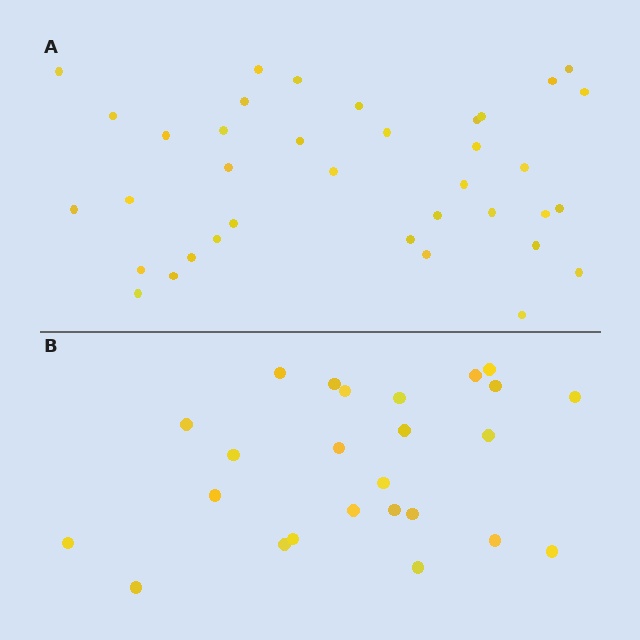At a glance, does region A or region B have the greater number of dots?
Region A (the top region) has more dots.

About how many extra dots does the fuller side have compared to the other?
Region A has roughly 12 or so more dots than region B.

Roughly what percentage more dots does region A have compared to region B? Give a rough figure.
About 50% more.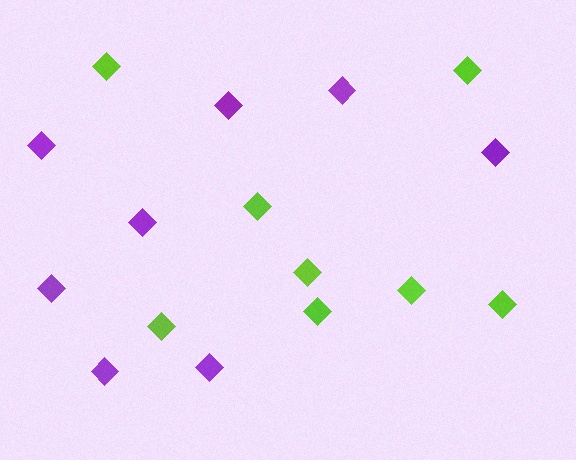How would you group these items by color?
There are 2 groups: one group of purple diamonds (8) and one group of lime diamonds (8).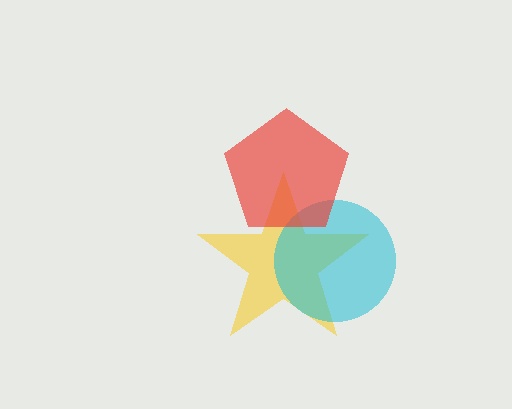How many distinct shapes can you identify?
There are 3 distinct shapes: a yellow star, a cyan circle, a red pentagon.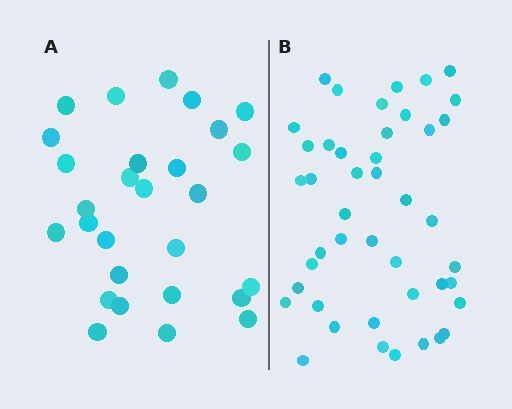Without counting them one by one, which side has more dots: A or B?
Region B (the right region) has more dots.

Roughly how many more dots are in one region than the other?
Region B has approximately 15 more dots than region A.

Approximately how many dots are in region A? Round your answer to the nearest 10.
About 30 dots. (The exact count is 28, which rounds to 30.)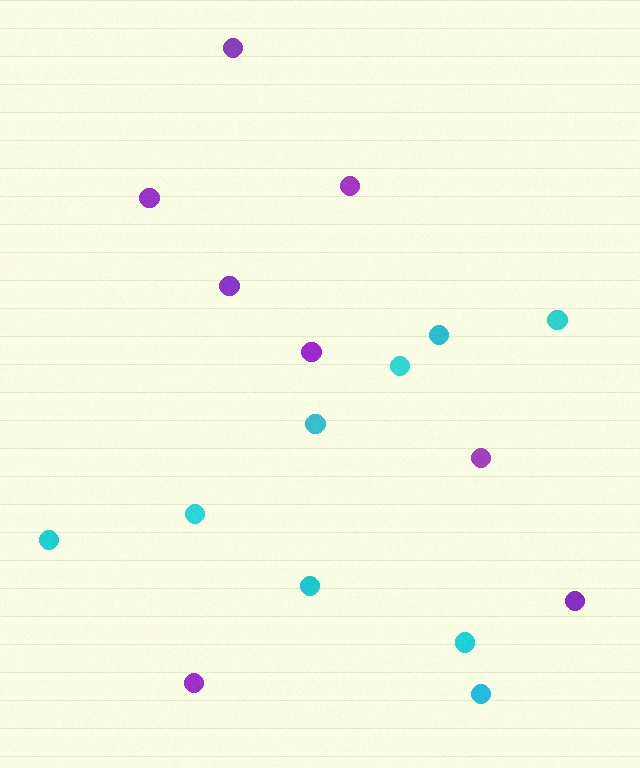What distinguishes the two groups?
There are 2 groups: one group of purple circles (8) and one group of cyan circles (9).